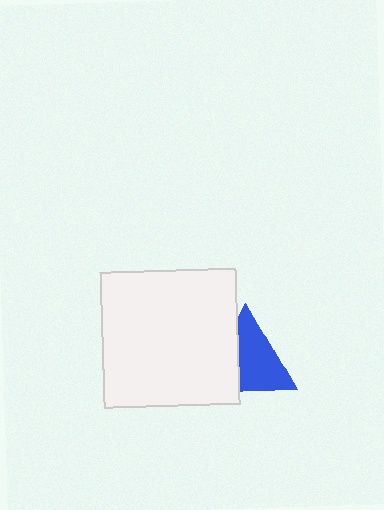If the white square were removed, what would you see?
You would see the complete blue triangle.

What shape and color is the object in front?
The object in front is a white square.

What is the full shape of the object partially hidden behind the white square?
The partially hidden object is a blue triangle.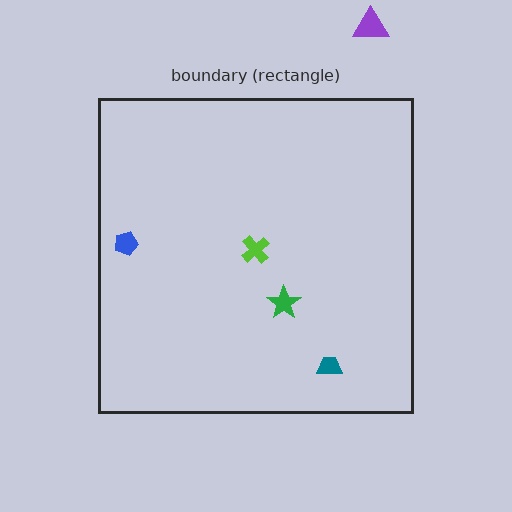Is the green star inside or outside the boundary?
Inside.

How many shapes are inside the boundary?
4 inside, 1 outside.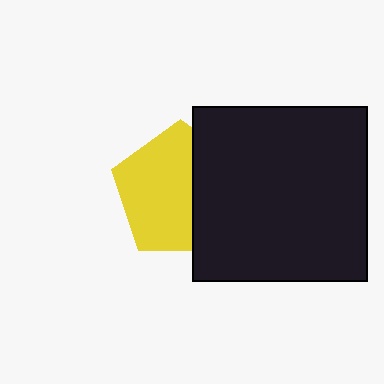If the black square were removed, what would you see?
You would see the complete yellow pentagon.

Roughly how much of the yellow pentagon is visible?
About half of it is visible (roughly 61%).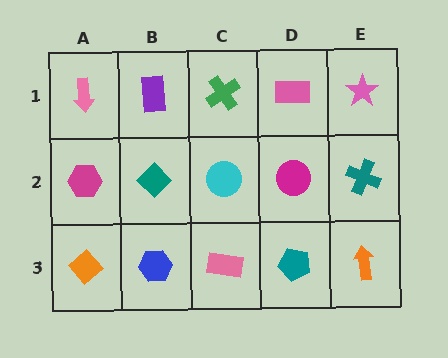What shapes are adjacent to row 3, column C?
A cyan circle (row 2, column C), a blue hexagon (row 3, column B), a teal pentagon (row 3, column D).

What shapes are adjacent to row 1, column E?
A teal cross (row 2, column E), a pink rectangle (row 1, column D).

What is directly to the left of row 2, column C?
A teal diamond.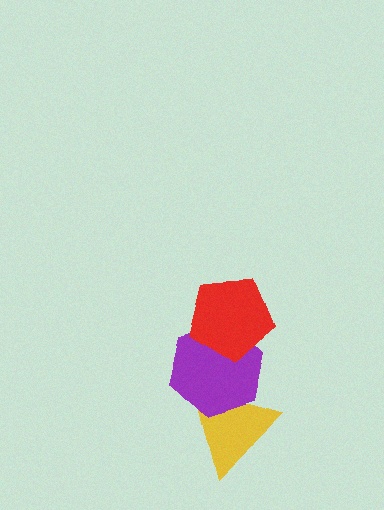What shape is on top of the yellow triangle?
The purple hexagon is on top of the yellow triangle.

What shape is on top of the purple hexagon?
The red pentagon is on top of the purple hexagon.